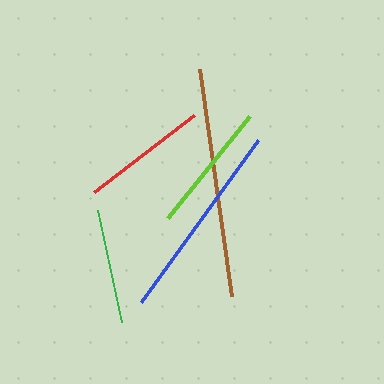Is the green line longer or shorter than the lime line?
The lime line is longer than the green line.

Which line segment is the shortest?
The green line is the shortest at approximately 115 pixels.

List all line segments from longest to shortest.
From longest to shortest: brown, blue, lime, red, green.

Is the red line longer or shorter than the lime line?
The lime line is longer than the red line.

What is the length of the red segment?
The red segment is approximately 126 pixels long.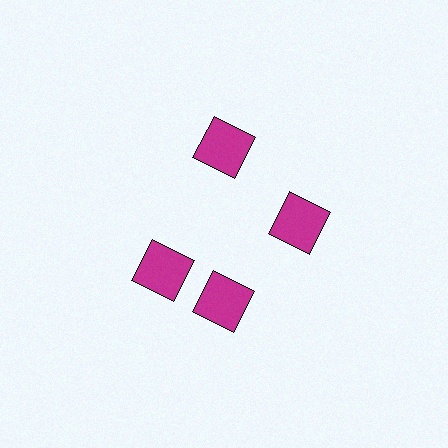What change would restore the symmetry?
The symmetry would be restored by rotating it back into even spacing with its neighbors so that all 4 squares sit at equal angles and equal distance from the center.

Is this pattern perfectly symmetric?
No. The 4 magenta squares are arranged in a ring, but one element near the 9 o'clock position is rotated out of alignment along the ring, breaking the 4-fold rotational symmetry.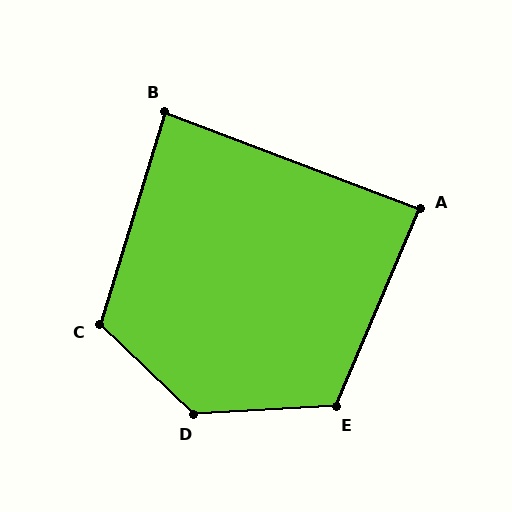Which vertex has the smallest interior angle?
B, at approximately 86 degrees.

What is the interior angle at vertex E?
Approximately 116 degrees (obtuse).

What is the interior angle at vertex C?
Approximately 117 degrees (obtuse).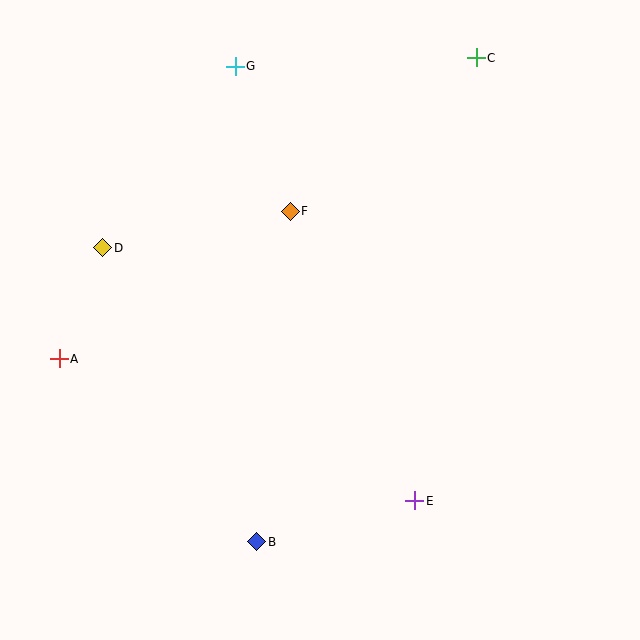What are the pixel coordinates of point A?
Point A is at (59, 359).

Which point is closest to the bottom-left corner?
Point B is closest to the bottom-left corner.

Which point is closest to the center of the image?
Point F at (290, 211) is closest to the center.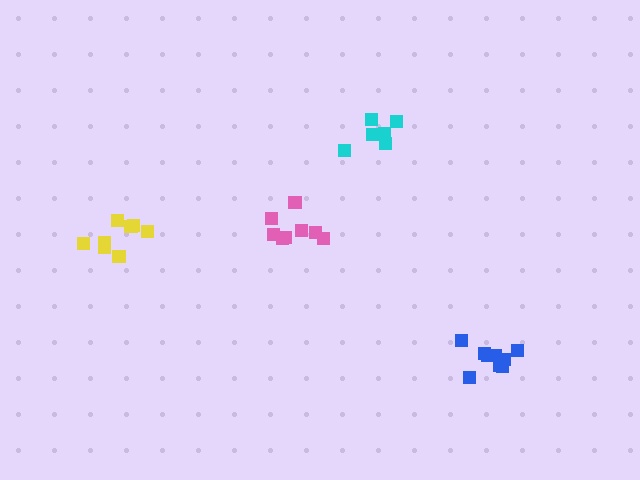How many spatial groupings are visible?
There are 4 spatial groupings.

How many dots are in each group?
Group 1: 6 dots, Group 2: 8 dots, Group 3: 9 dots, Group 4: 8 dots (31 total).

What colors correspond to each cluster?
The clusters are colored: cyan, pink, blue, yellow.